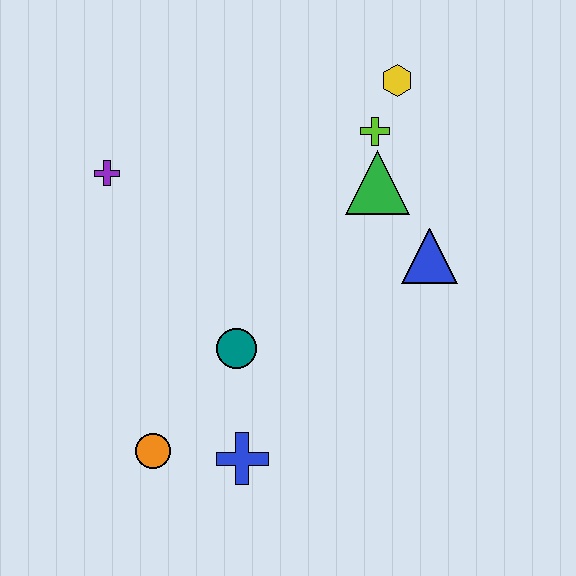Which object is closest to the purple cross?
The teal circle is closest to the purple cross.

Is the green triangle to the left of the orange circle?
No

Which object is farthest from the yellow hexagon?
The orange circle is farthest from the yellow hexagon.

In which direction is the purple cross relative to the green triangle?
The purple cross is to the left of the green triangle.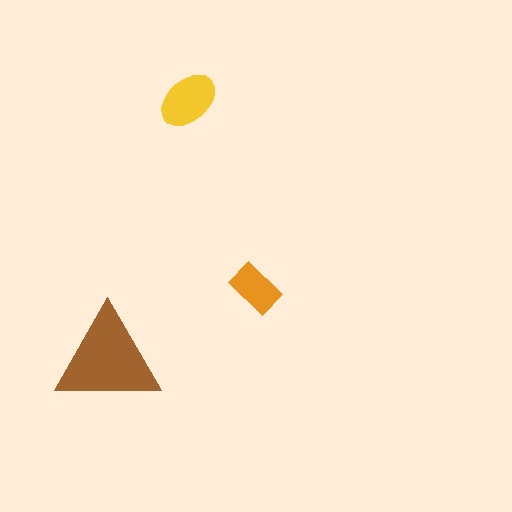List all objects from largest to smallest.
The brown triangle, the yellow ellipse, the orange rectangle.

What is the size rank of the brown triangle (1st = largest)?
1st.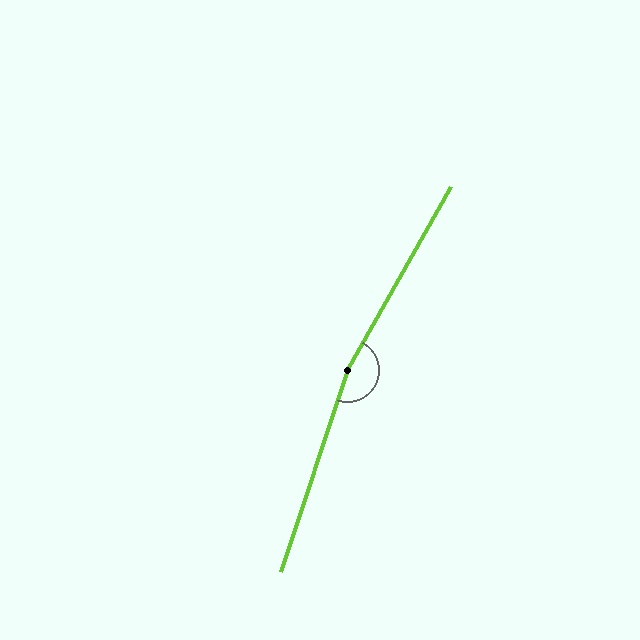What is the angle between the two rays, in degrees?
Approximately 169 degrees.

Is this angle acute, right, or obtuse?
It is obtuse.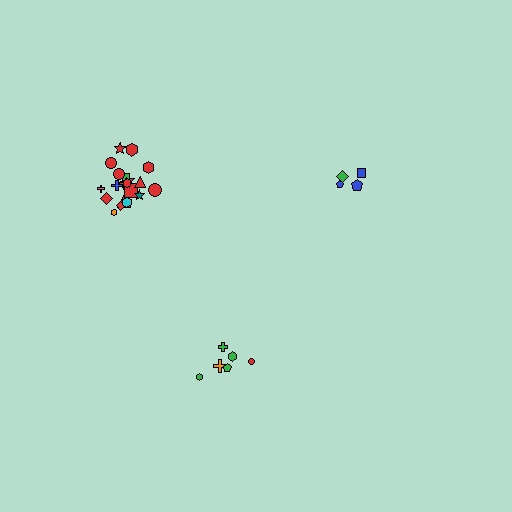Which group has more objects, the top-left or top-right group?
The top-left group.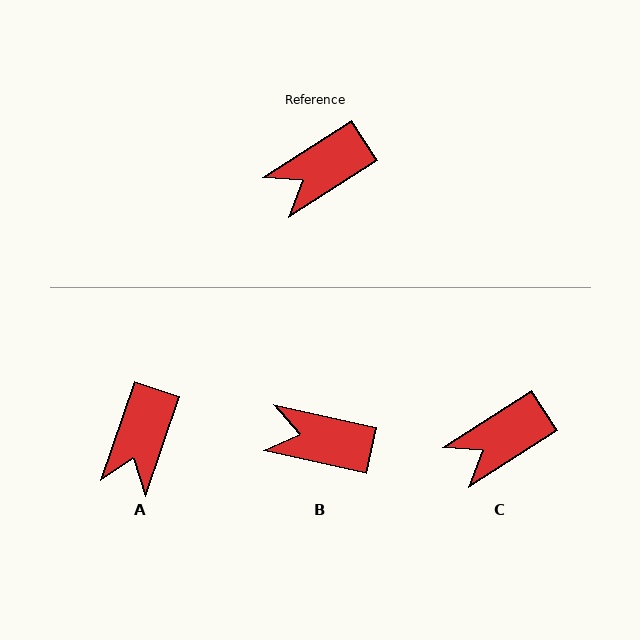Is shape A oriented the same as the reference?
No, it is off by about 38 degrees.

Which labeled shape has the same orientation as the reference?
C.